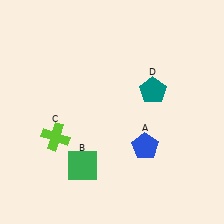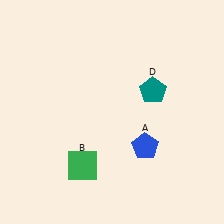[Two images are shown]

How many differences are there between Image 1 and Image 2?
There is 1 difference between the two images.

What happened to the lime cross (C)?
The lime cross (C) was removed in Image 2. It was in the bottom-left area of Image 1.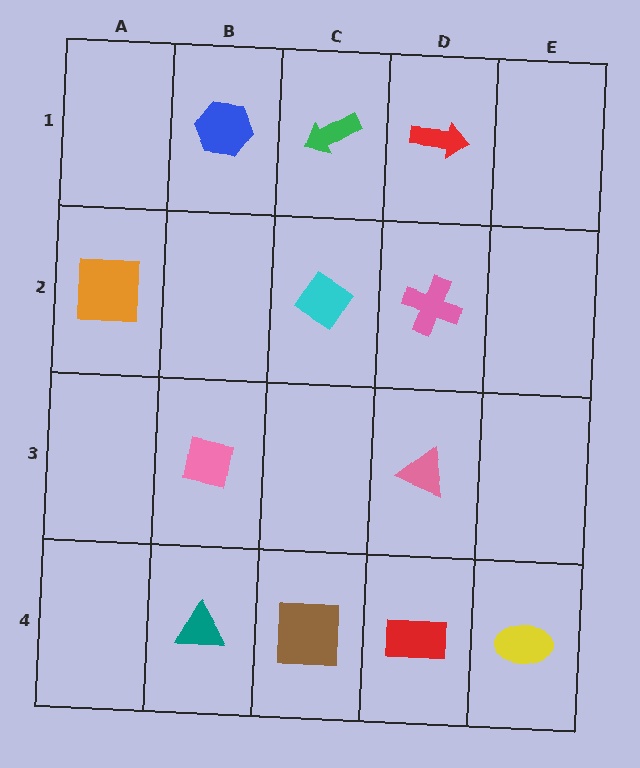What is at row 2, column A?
An orange square.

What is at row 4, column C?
A brown square.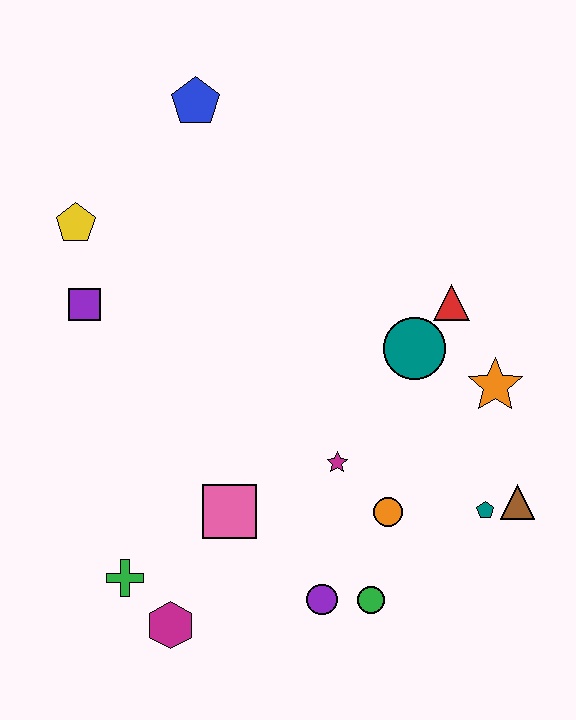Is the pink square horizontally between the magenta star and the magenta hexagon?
Yes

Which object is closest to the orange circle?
The magenta star is closest to the orange circle.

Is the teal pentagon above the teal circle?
No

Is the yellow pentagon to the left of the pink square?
Yes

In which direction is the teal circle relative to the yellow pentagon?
The teal circle is to the right of the yellow pentagon.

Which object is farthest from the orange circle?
The blue pentagon is farthest from the orange circle.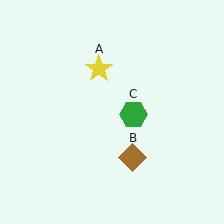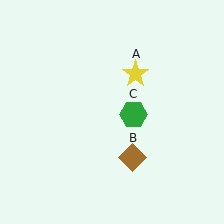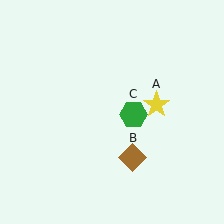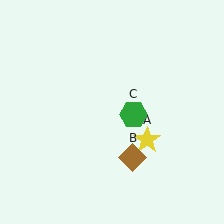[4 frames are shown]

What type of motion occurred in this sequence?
The yellow star (object A) rotated clockwise around the center of the scene.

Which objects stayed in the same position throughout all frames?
Brown diamond (object B) and green hexagon (object C) remained stationary.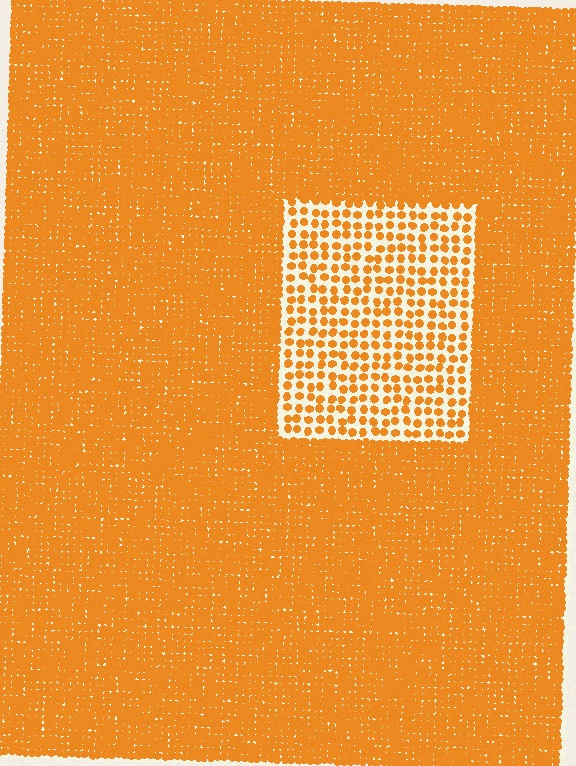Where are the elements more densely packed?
The elements are more densely packed outside the rectangle boundary.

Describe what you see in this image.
The image contains small orange elements arranged at two different densities. A rectangle-shaped region is visible where the elements are less densely packed than the surrounding area.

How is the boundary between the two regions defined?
The boundary is defined by a change in element density (approximately 2.7x ratio). All elements are the same color, size, and shape.